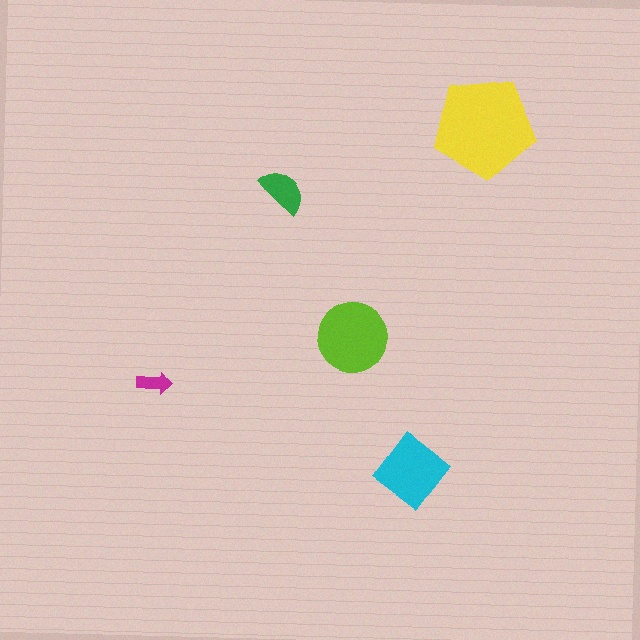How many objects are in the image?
There are 5 objects in the image.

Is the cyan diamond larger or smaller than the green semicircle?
Larger.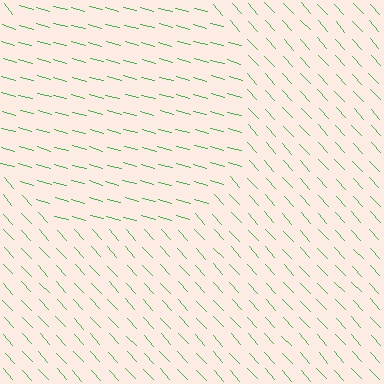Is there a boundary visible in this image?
Yes, there is a texture boundary formed by a change in line orientation.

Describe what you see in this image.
The image is filled with small green line segments. A circle region in the image has lines oriented differently from the surrounding lines, creating a visible texture boundary.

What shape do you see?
I see a circle.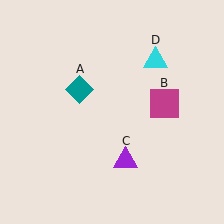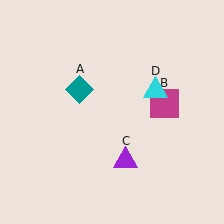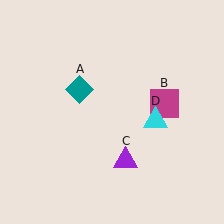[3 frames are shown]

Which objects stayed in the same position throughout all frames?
Teal diamond (object A) and magenta square (object B) and purple triangle (object C) remained stationary.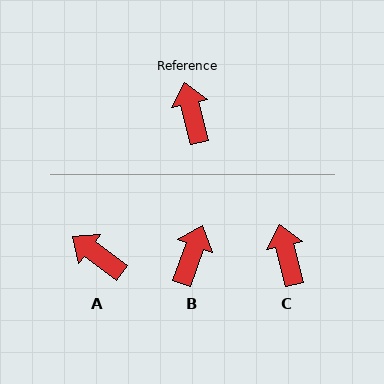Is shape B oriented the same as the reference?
No, it is off by about 34 degrees.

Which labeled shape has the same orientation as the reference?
C.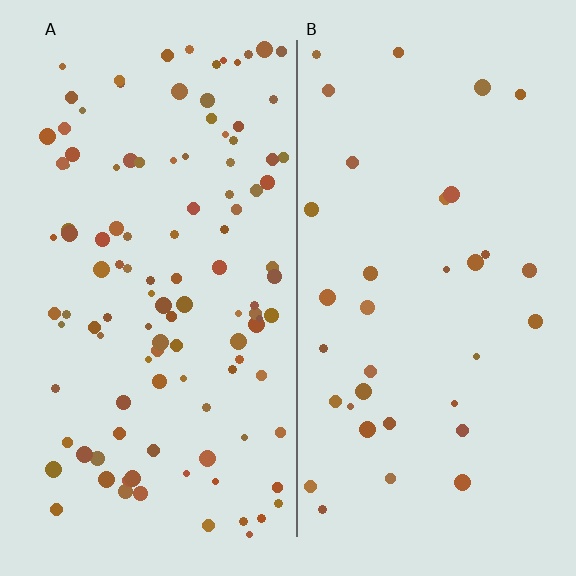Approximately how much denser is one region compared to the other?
Approximately 3.2× — region A over region B.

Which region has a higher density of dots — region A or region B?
A (the left).